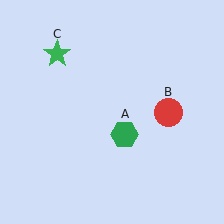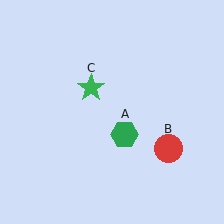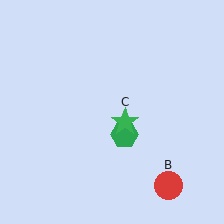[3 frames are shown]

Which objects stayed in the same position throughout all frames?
Green hexagon (object A) remained stationary.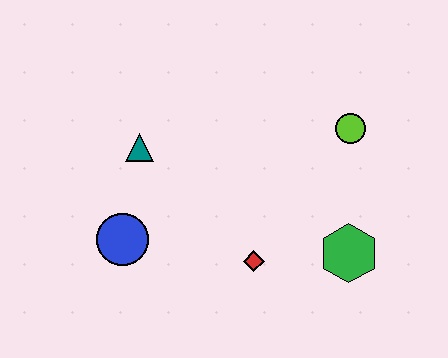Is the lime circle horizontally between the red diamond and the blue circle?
No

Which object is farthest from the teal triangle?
The green hexagon is farthest from the teal triangle.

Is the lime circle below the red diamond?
No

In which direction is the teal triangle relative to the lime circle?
The teal triangle is to the left of the lime circle.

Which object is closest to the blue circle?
The teal triangle is closest to the blue circle.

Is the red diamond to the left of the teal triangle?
No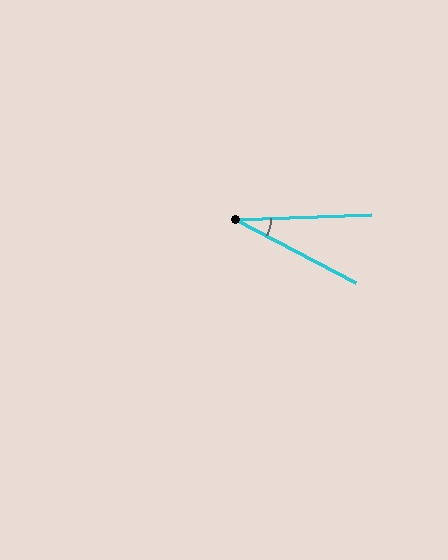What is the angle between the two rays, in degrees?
Approximately 30 degrees.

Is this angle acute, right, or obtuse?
It is acute.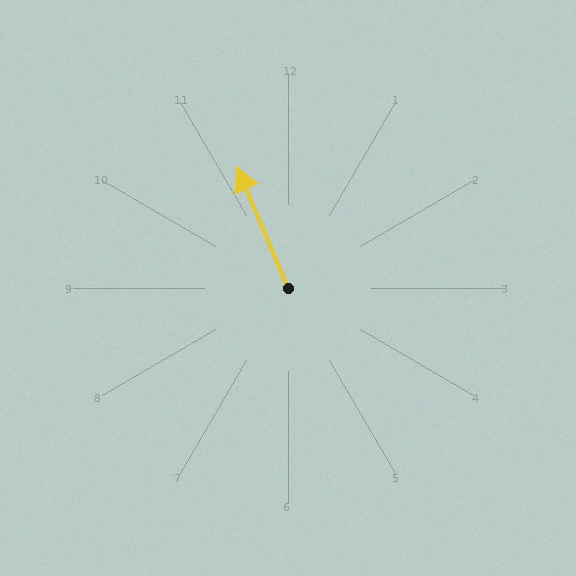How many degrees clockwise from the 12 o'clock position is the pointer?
Approximately 337 degrees.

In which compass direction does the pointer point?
Northwest.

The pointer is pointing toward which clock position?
Roughly 11 o'clock.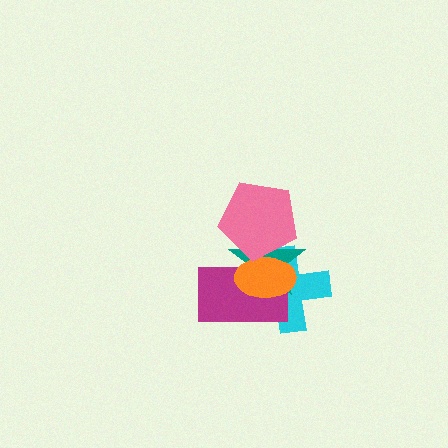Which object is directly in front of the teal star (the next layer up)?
The magenta rectangle is directly in front of the teal star.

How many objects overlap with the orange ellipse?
4 objects overlap with the orange ellipse.